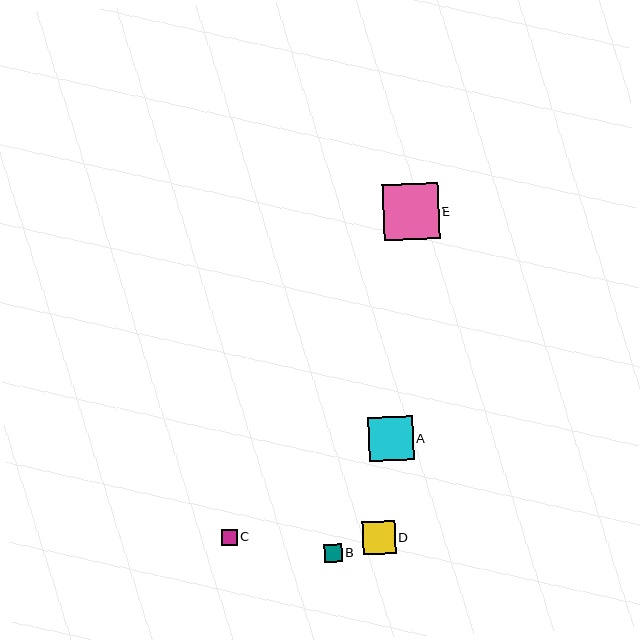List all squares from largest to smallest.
From largest to smallest: E, A, D, B, C.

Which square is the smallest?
Square C is the smallest with a size of approximately 16 pixels.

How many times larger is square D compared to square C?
Square D is approximately 2.1 times the size of square C.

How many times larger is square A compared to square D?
Square A is approximately 1.4 times the size of square D.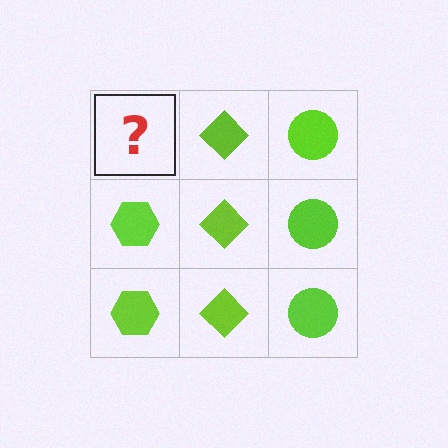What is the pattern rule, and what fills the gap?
The rule is that each column has a consistent shape. The gap should be filled with a lime hexagon.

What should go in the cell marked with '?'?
The missing cell should contain a lime hexagon.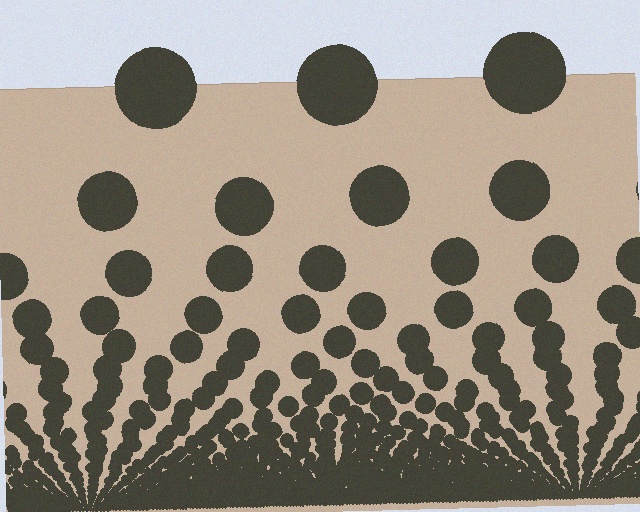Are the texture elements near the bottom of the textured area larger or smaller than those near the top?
Smaller. The gradient is inverted — elements near the bottom are smaller and denser.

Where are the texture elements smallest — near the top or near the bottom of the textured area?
Near the bottom.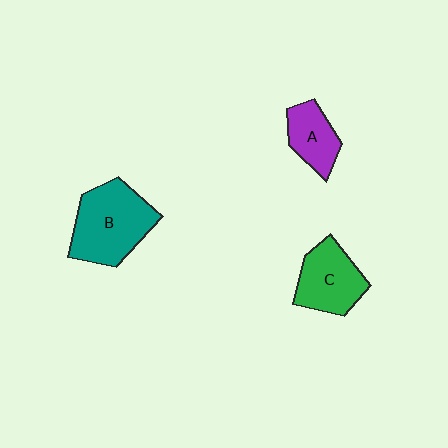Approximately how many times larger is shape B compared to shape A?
Approximately 1.9 times.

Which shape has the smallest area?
Shape A (purple).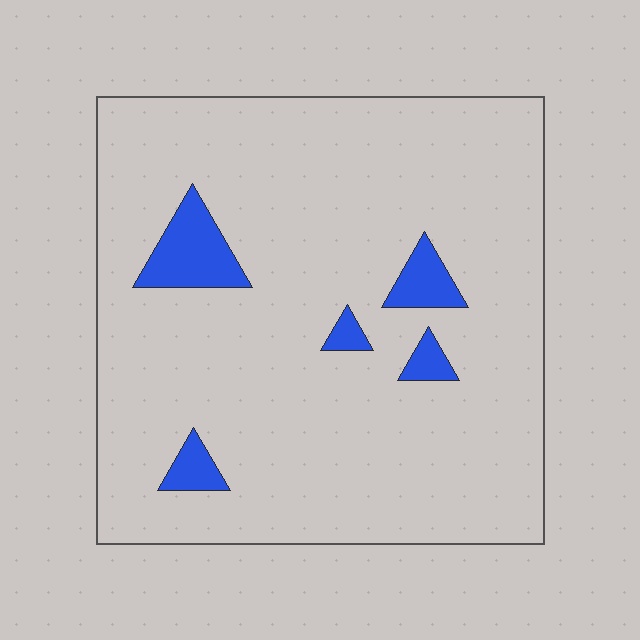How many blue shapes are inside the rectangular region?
5.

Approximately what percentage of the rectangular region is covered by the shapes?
Approximately 10%.